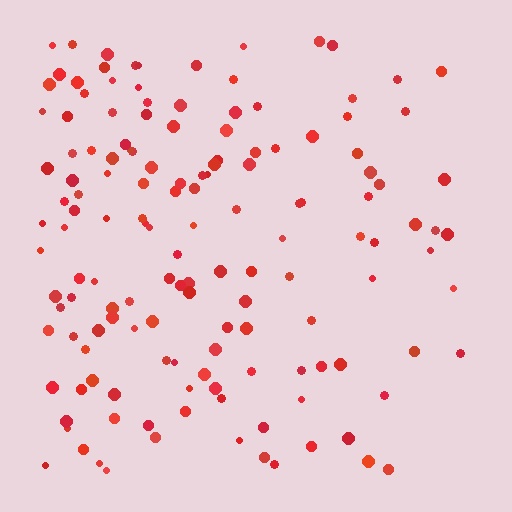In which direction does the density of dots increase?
From right to left, with the left side densest.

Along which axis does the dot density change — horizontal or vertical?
Horizontal.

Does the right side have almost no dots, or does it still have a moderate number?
Still a moderate number, just noticeably fewer than the left.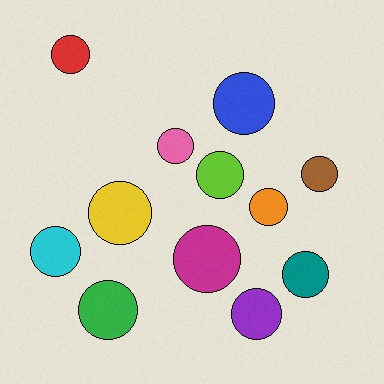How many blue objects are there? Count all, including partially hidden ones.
There is 1 blue object.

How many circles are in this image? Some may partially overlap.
There are 12 circles.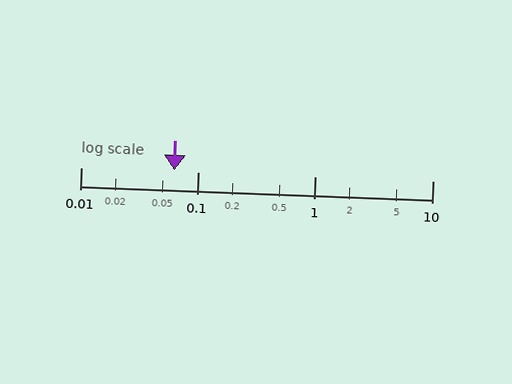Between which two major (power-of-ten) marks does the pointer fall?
The pointer is between 0.01 and 0.1.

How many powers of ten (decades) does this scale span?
The scale spans 3 decades, from 0.01 to 10.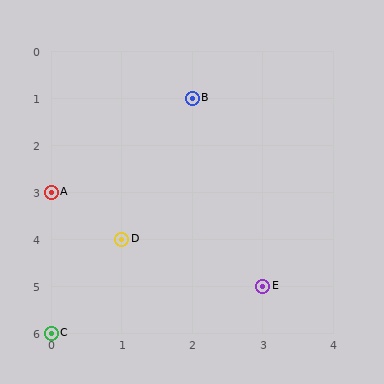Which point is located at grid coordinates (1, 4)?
Point D is at (1, 4).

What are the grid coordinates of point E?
Point E is at grid coordinates (3, 5).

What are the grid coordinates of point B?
Point B is at grid coordinates (2, 1).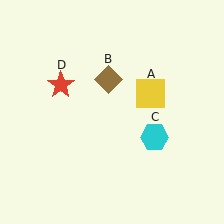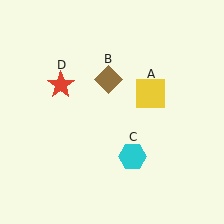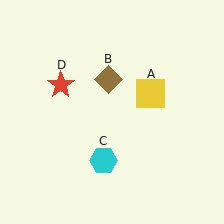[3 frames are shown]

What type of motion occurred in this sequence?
The cyan hexagon (object C) rotated clockwise around the center of the scene.